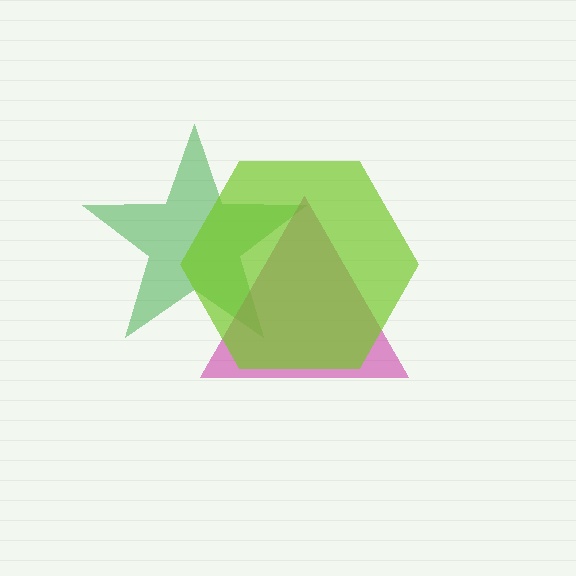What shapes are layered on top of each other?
The layered shapes are: a green star, a magenta triangle, a lime hexagon.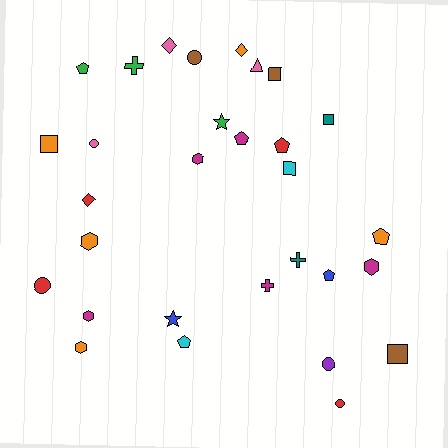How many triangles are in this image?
There is 1 triangle.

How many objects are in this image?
There are 30 objects.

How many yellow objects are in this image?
There are no yellow objects.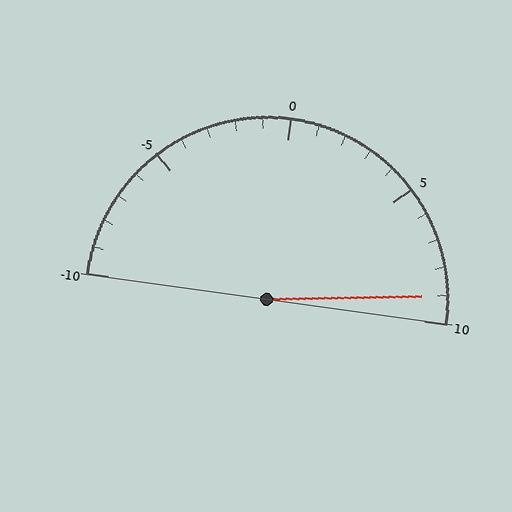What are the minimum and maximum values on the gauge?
The gauge ranges from -10 to 10.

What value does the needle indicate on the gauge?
The needle indicates approximately 9.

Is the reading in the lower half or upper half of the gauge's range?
The reading is in the upper half of the range (-10 to 10).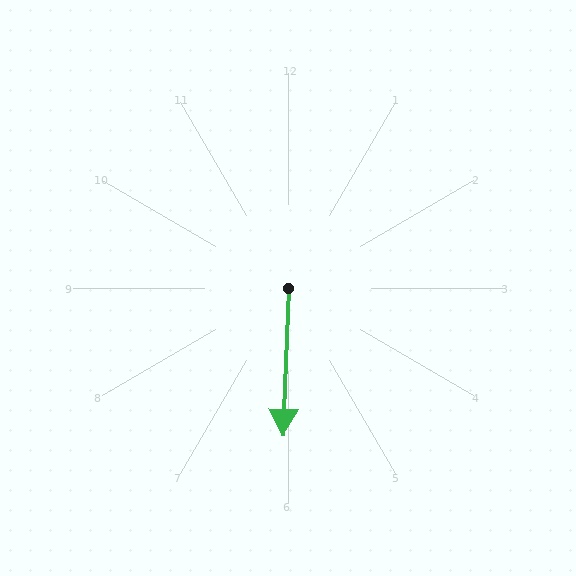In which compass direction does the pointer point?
South.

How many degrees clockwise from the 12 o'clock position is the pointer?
Approximately 182 degrees.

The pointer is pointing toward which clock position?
Roughly 6 o'clock.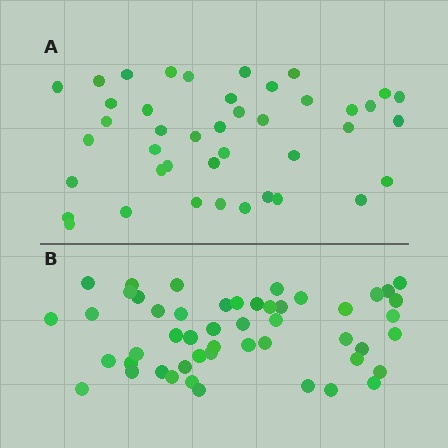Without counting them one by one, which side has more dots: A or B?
Region B (the bottom region) has more dots.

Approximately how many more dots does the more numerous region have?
Region B has roughly 8 or so more dots than region A.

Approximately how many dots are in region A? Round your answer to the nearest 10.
About 40 dots. (The exact count is 42, which rounds to 40.)